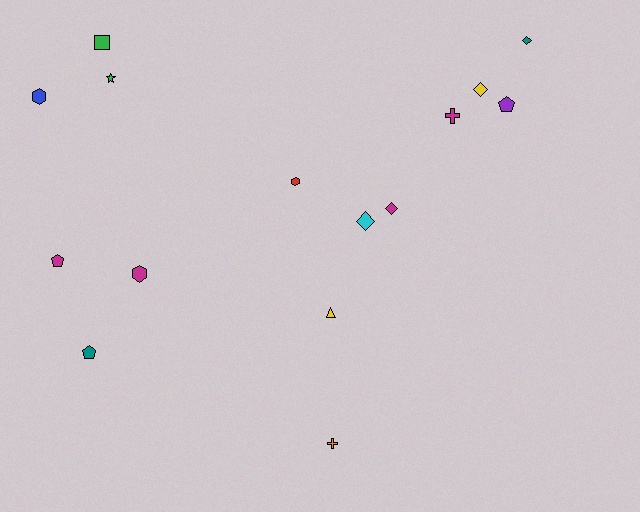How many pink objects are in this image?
There are no pink objects.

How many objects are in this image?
There are 15 objects.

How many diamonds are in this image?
There are 4 diamonds.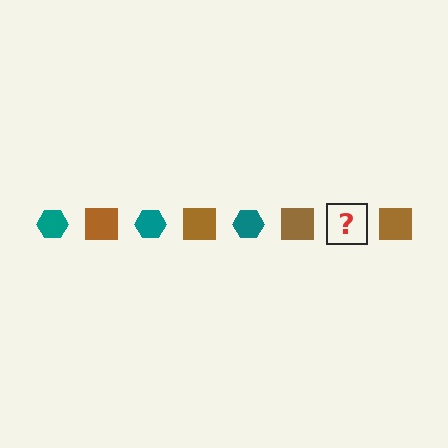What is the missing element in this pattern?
The missing element is a teal hexagon.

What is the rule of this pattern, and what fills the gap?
The rule is that the pattern alternates between teal hexagon and brown square. The gap should be filled with a teal hexagon.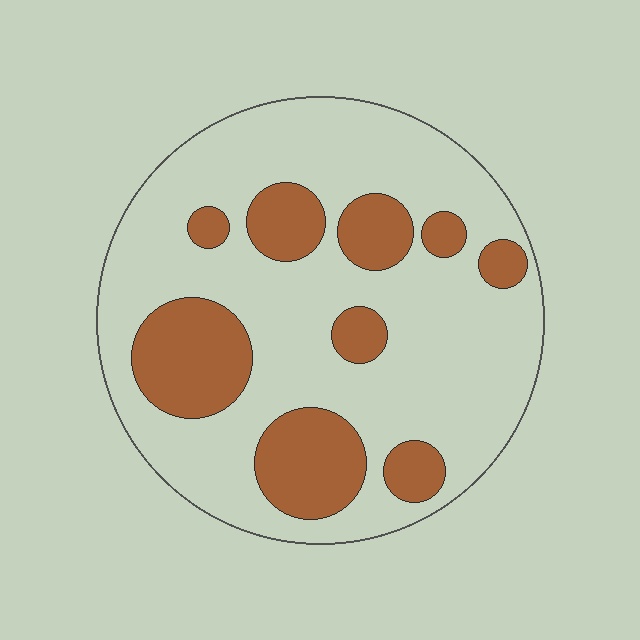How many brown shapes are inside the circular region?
9.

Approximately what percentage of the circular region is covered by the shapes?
Approximately 25%.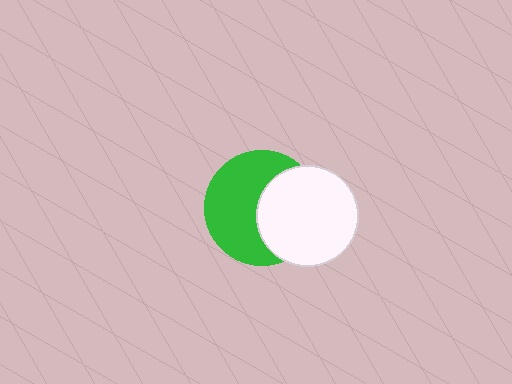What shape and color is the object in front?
The object in front is a white circle.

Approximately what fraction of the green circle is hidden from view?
Roughly 42% of the green circle is hidden behind the white circle.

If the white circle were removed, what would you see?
You would see the complete green circle.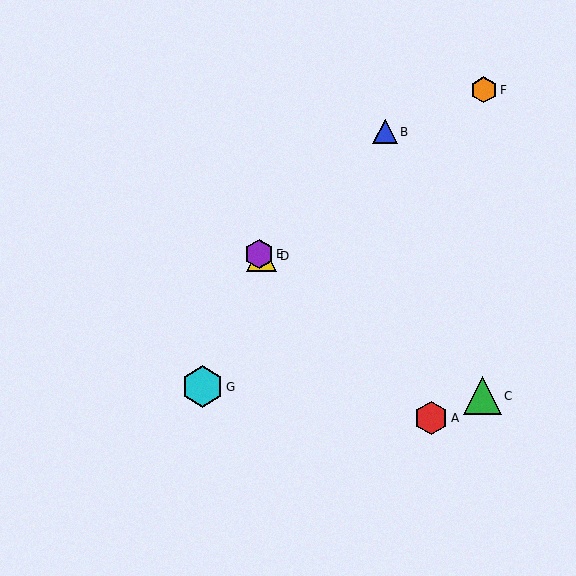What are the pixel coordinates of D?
Object D is at (261, 256).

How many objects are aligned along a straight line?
3 objects (A, D, E) are aligned along a straight line.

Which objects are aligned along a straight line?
Objects A, D, E are aligned along a straight line.